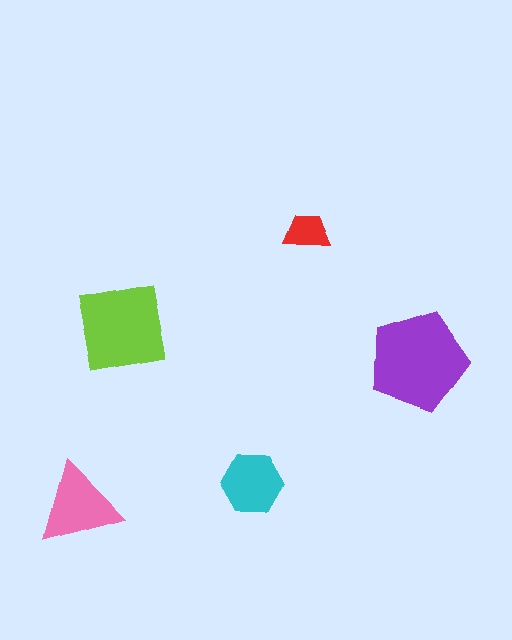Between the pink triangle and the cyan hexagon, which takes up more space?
The pink triangle.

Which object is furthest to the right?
The purple pentagon is rightmost.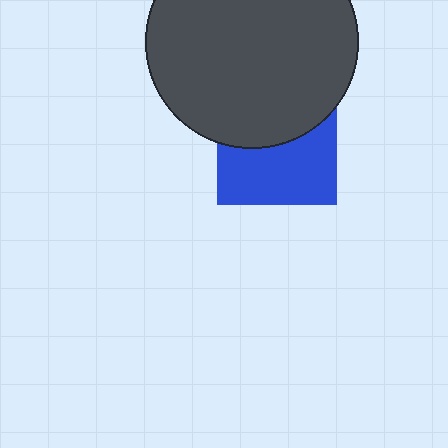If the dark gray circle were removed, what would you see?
You would see the complete blue square.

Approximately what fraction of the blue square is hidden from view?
Roughly 45% of the blue square is hidden behind the dark gray circle.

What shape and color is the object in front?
The object in front is a dark gray circle.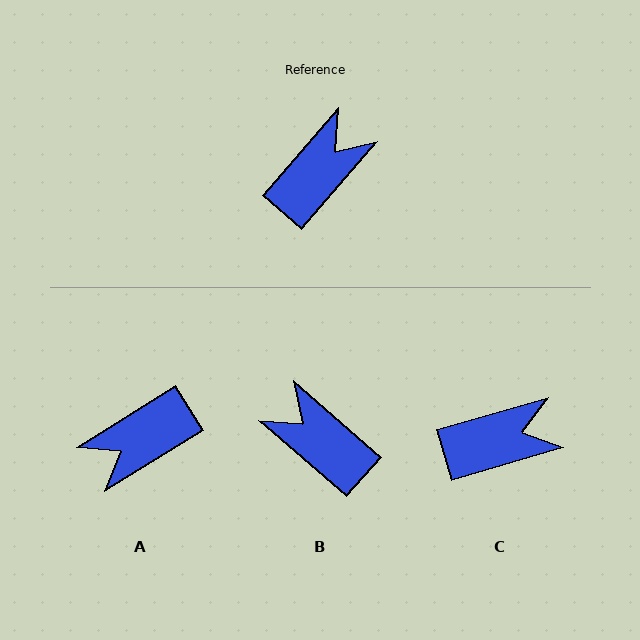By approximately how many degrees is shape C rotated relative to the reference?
Approximately 33 degrees clockwise.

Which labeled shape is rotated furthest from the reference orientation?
A, about 163 degrees away.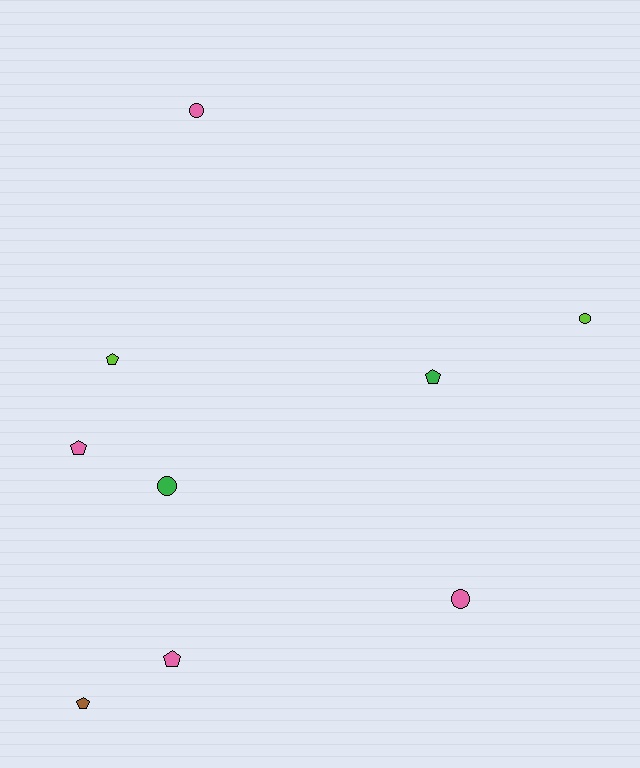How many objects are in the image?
There are 9 objects.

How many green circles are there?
There is 1 green circle.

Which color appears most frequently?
Pink, with 4 objects.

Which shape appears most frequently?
Pentagon, with 5 objects.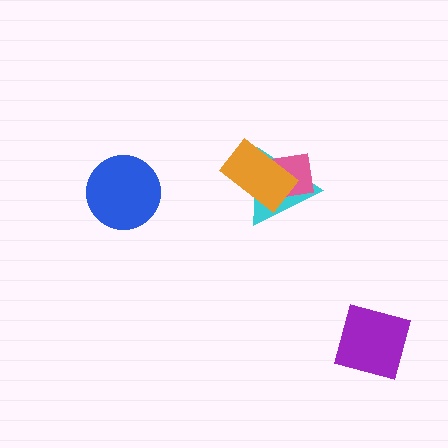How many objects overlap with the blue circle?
0 objects overlap with the blue circle.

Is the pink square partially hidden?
Yes, it is partially covered by another shape.